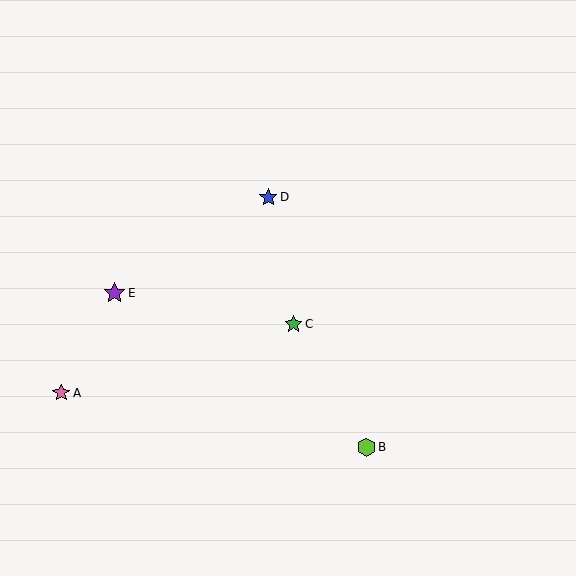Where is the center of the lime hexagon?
The center of the lime hexagon is at (366, 447).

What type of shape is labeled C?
Shape C is a green star.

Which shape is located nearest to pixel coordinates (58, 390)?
The pink star (labeled A) at (61, 393) is nearest to that location.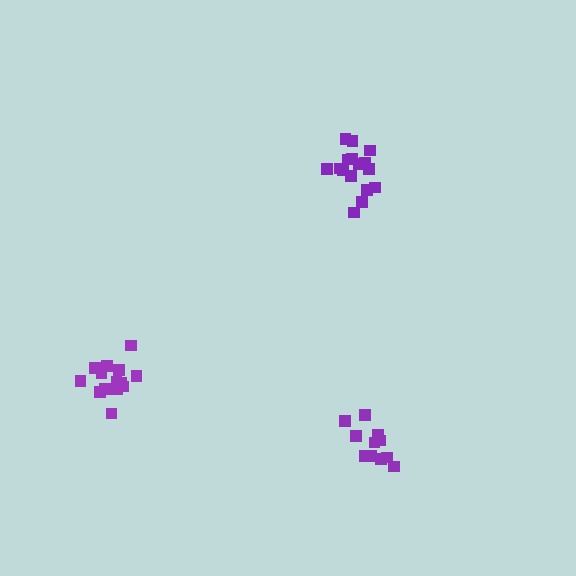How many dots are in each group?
Group 1: 11 dots, Group 2: 16 dots, Group 3: 15 dots (42 total).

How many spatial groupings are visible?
There are 3 spatial groupings.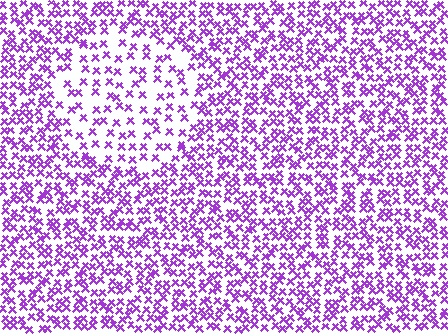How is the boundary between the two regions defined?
The boundary is defined by a change in element density (approximately 2.0x ratio). All elements are the same color, size, and shape.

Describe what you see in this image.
The image contains small purple elements arranged at two different densities. A circle-shaped region is visible where the elements are less densely packed than the surrounding area.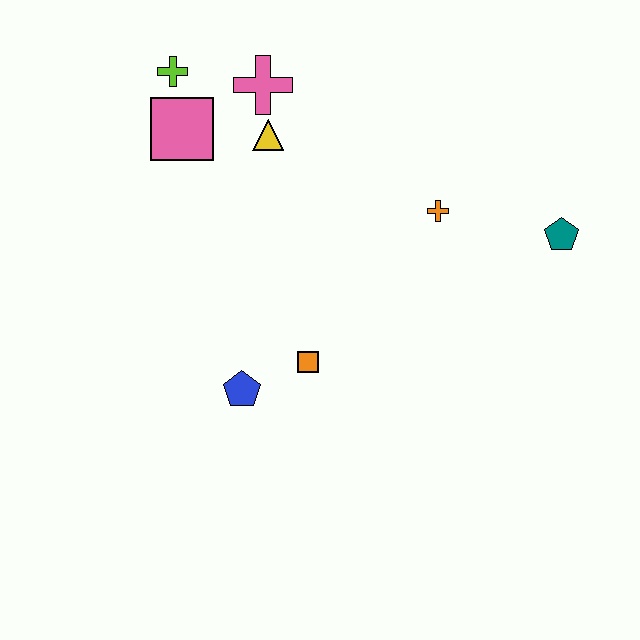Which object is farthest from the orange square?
The lime cross is farthest from the orange square.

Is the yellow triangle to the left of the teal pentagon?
Yes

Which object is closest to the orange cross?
The teal pentagon is closest to the orange cross.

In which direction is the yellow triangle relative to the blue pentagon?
The yellow triangle is above the blue pentagon.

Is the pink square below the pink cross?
Yes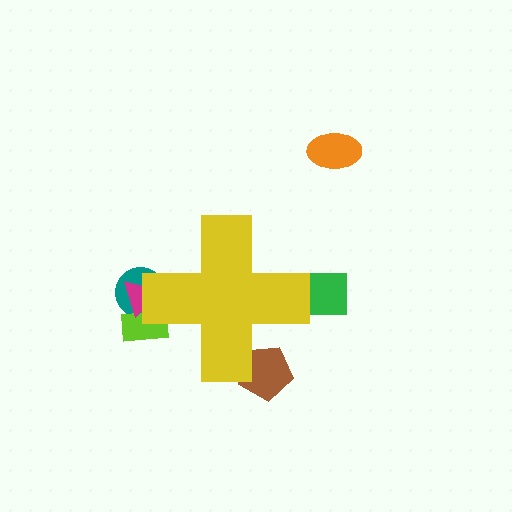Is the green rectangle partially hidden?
Yes, the green rectangle is partially hidden behind the yellow cross.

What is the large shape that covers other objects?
A yellow cross.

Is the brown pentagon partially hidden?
Yes, the brown pentagon is partially hidden behind the yellow cross.